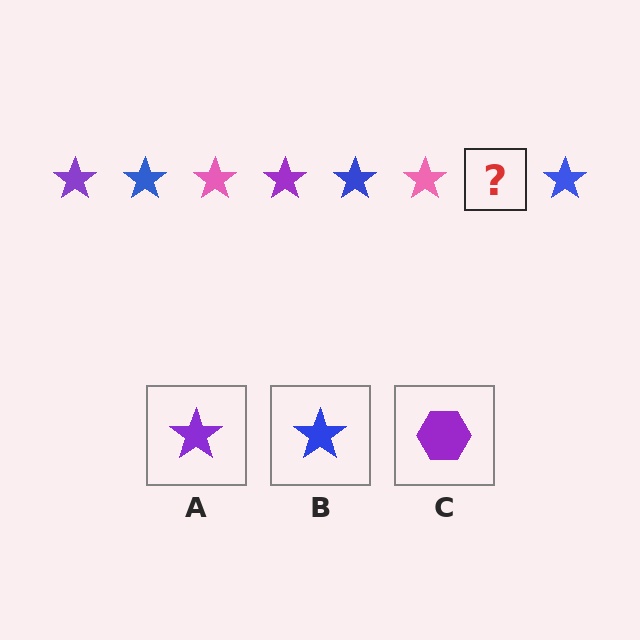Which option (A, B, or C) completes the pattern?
A.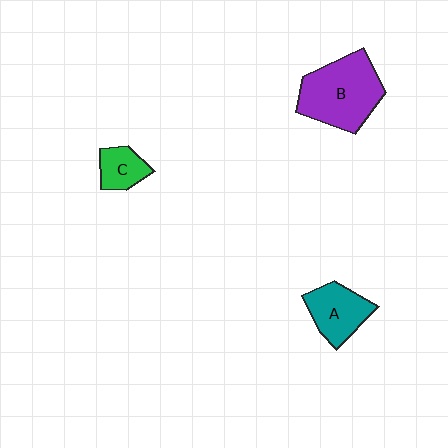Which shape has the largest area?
Shape B (purple).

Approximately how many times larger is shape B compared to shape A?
Approximately 1.7 times.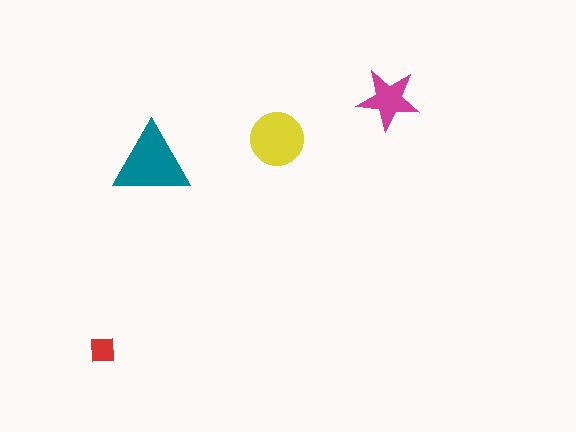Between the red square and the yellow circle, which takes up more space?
The yellow circle.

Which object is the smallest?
The red square.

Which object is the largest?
The teal triangle.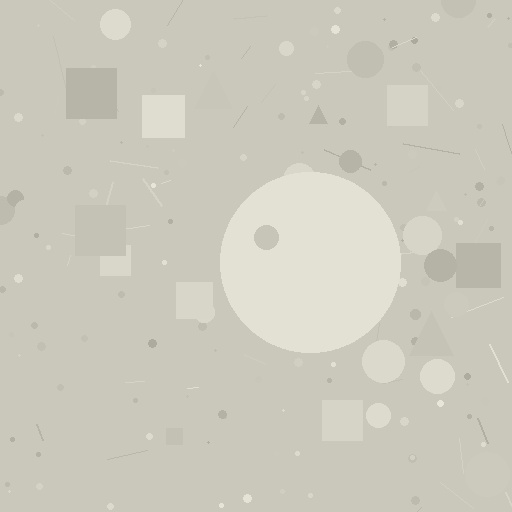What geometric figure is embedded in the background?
A circle is embedded in the background.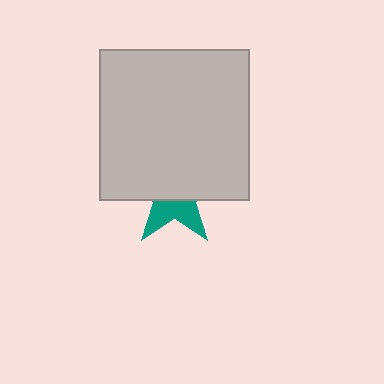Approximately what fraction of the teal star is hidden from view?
Roughly 63% of the teal star is hidden behind the light gray square.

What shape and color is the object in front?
The object in front is a light gray square.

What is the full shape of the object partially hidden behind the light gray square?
The partially hidden object is a teal star.